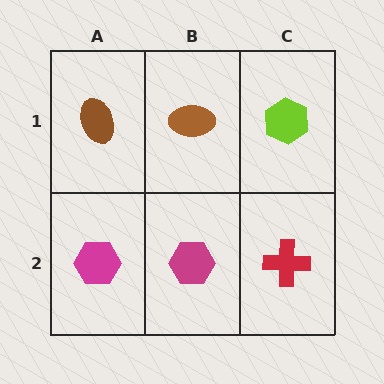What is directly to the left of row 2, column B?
A magenta hexagon.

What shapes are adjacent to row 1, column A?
A magenta hexagon (row 2, column A), a brown ellipse (row 1, column B).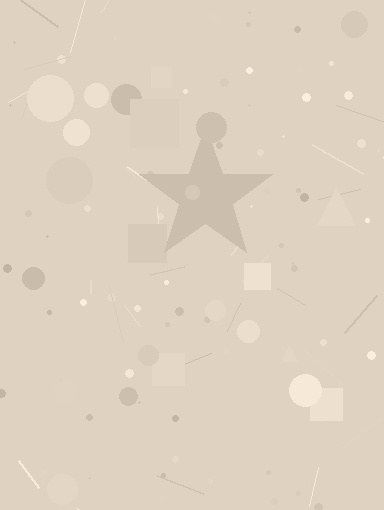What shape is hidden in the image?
A star is hidden in the image.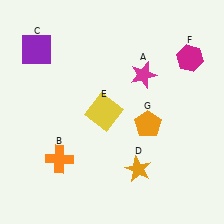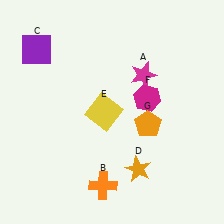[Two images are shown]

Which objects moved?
The objects that moved are: the orange cross (B), the magenta hexagon (F).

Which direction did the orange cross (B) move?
The orange cross (B) moved right.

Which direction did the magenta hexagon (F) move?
The magenta hexagon (F) moved left.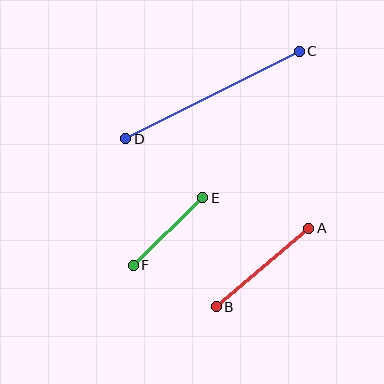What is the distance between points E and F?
The distance is approximately 97 pixels.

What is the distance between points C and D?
The distance is approximately 194 pixels.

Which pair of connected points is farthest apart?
Points C and D are farthest apart.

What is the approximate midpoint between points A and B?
The midpoint is at approximately (262, 268) pixels.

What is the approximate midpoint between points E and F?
The midpoint is at approximately (168, 232) pixels.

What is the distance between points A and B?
The distance is approximately 122 pixels.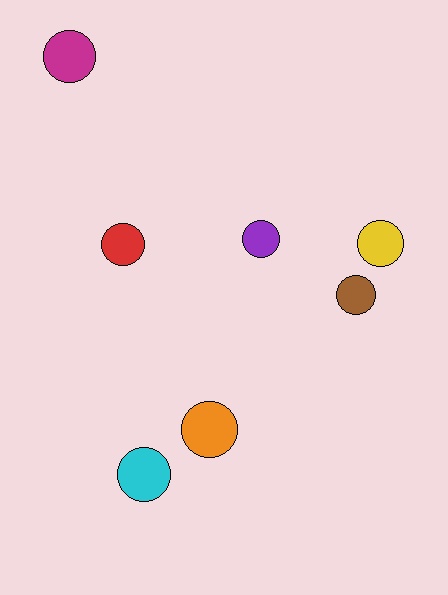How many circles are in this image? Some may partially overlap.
There are 7 circles.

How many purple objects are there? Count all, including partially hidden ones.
There is 1 purple object.